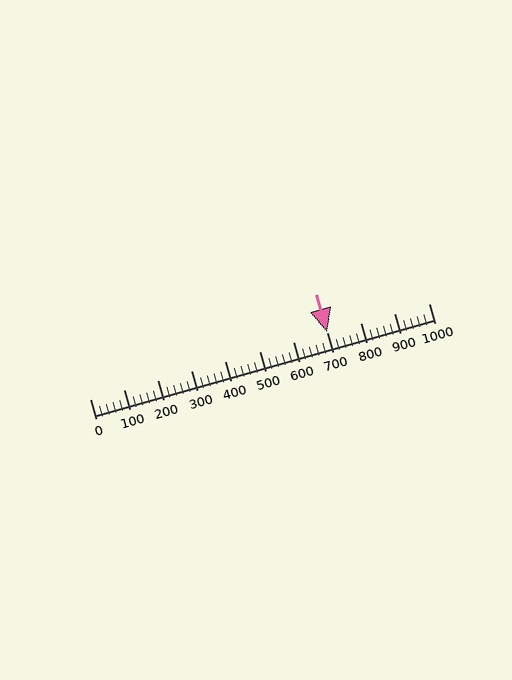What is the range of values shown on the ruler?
The ruler shows values from 0 to 1000.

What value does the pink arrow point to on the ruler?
The pink arrow points to approximately 700.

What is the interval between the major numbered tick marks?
The major tick marks are spaced 100 units apart.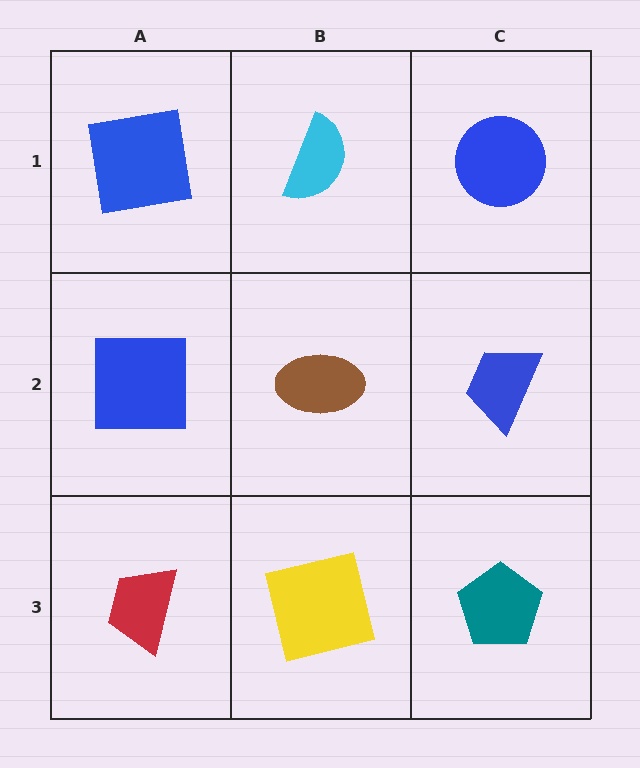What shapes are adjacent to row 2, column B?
A cyan semicircle (row 1, column B), a yellow square (row 3, column B), a blue square (row 2, column A), a blue trapezoid (row 2, column C).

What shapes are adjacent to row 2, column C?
A blue circle (row 1, column C), a teal pentagon (row 3, column C), a brown ellipse (row 2, column B).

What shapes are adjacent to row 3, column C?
A blue trapezoid (row 2, column C), a yellow square (row 3, column B).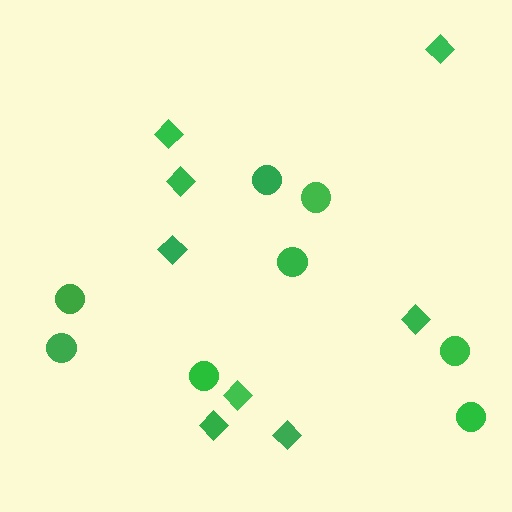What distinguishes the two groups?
There are 2 groups: one group of diamonds (8) and one group of circles (8).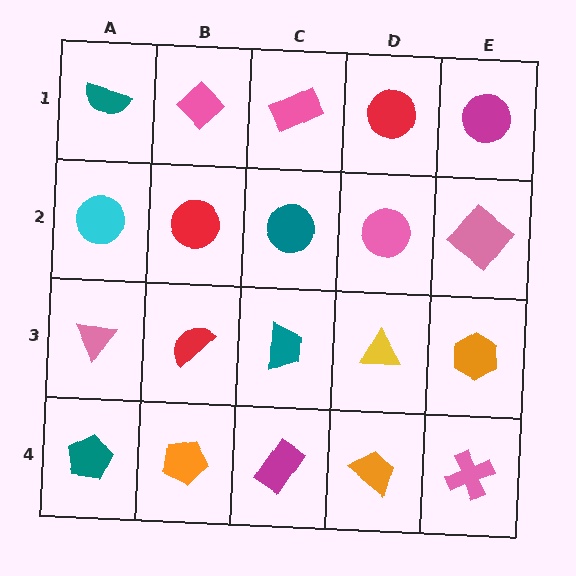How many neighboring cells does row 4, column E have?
2.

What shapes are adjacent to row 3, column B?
A red circle (row 2, column B), an orange pentagon (row 4, column B), a pink triangle (row 3, column A), a teal trapezoid (row 3, column C).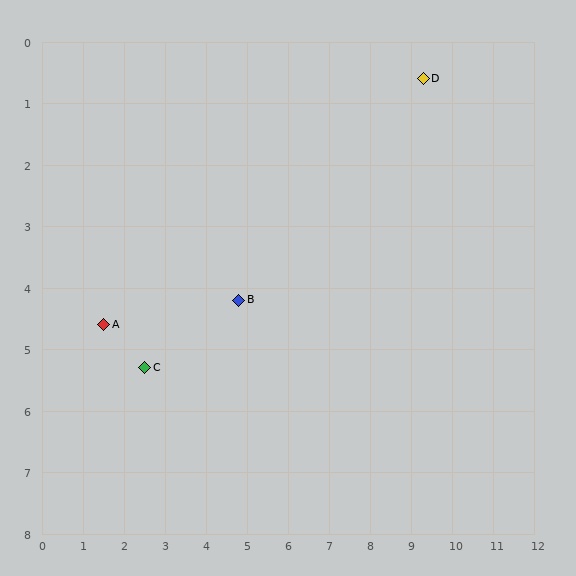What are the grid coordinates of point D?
Point D is at approximately (9.3, 0.6).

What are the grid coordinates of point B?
Point B is at approximately (4.8, 4.2).